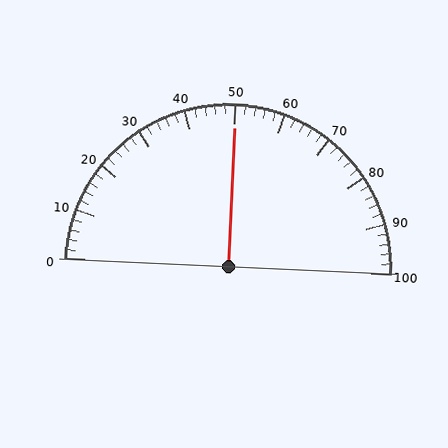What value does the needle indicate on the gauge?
The needle indicates approximately 50.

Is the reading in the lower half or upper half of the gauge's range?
The reading is in the upper half of the range (0 to 100).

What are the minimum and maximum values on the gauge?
The gauge ranges from 0 to 100.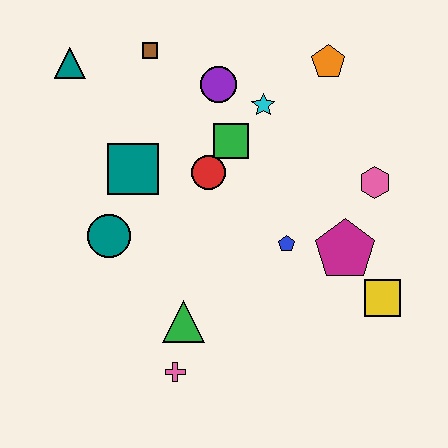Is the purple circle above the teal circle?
Yes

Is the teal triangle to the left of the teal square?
Yes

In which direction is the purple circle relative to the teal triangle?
The purple circle is to the right of the teal triangle.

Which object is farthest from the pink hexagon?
The teal triangle is farthest from the pink hexagon.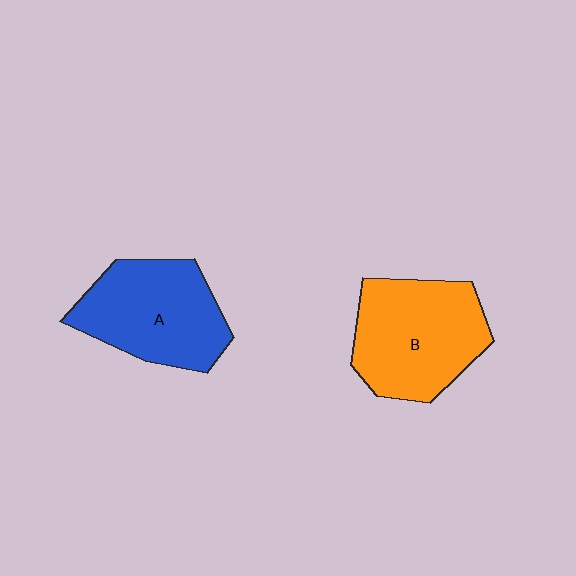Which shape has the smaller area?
Shape A (blue).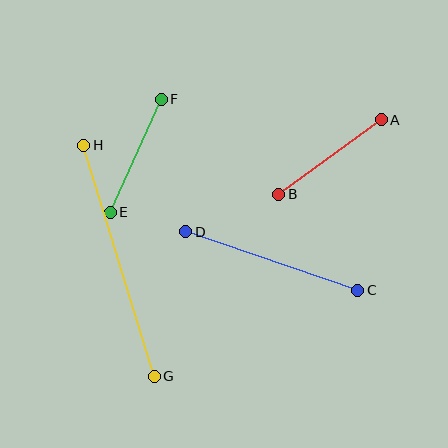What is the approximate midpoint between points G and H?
The midpoint is at approximately (119, 261) pixels.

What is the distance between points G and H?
The distance is approximately 242 pixels.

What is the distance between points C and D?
The distance is approximately 181 pixels.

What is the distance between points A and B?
The distance is approximately 127 pixels.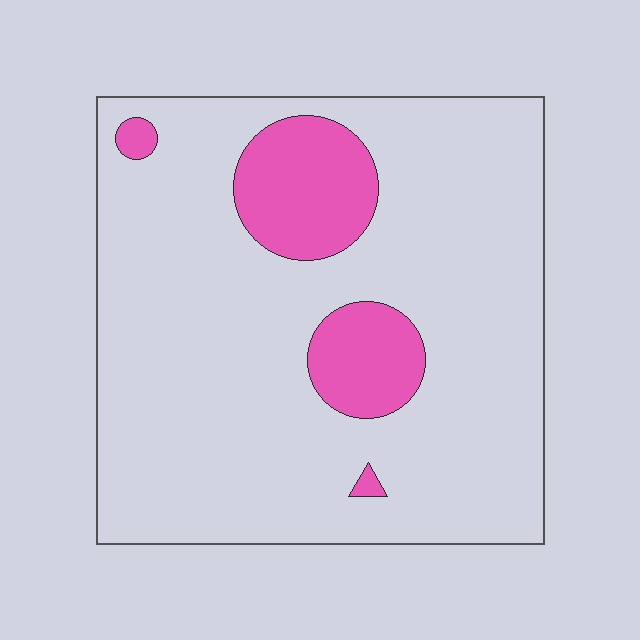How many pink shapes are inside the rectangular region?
4.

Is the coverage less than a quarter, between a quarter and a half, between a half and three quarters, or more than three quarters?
Less than a quarter.